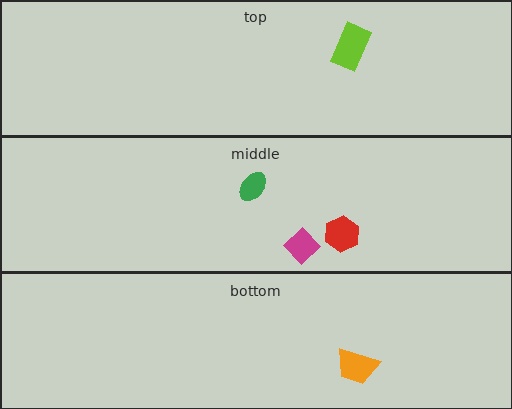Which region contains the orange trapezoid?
The bottom region.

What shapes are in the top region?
The lime rectangle.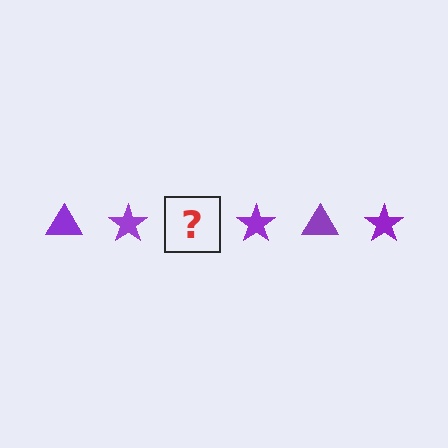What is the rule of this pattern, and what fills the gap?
The rule is that the pattern cycles through triangle, star shapes in purple. The gap should be filled with a purple triangle.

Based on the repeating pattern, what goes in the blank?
The blank should be a purple triangle.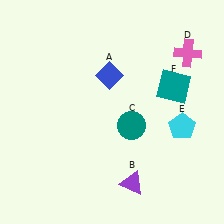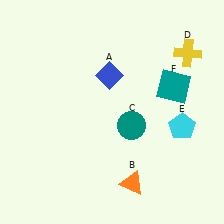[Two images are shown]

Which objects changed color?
B changed from purple to orange. D changed from pink to yellow.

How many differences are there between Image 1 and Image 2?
There are 2 differences between the two images.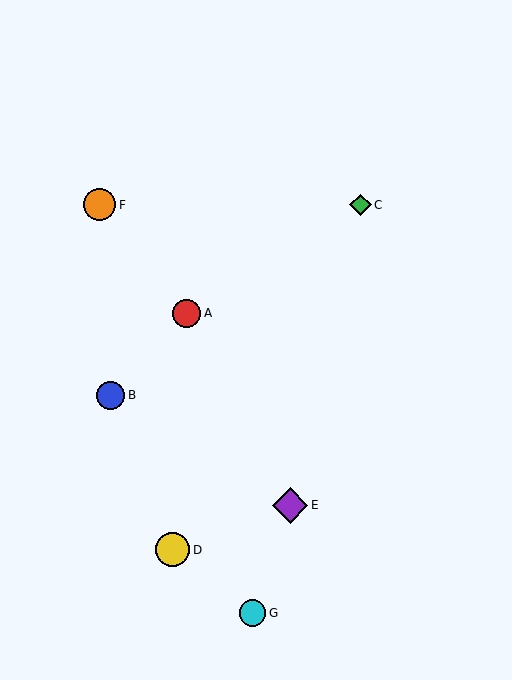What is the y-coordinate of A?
Object A is at y≈313.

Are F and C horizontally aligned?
Yes, both are at y≈205.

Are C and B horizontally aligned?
No, C is at y≈205 and B is at y≈395.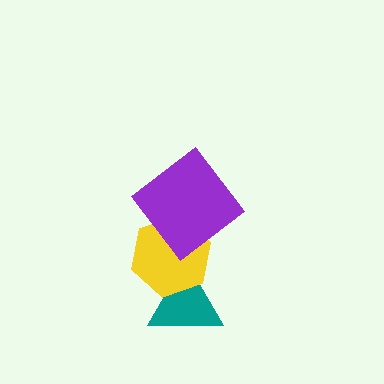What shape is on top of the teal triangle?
The yellow hexagon is on top of the teal triangle.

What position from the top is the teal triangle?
The teal triangle is 3rd from the top.